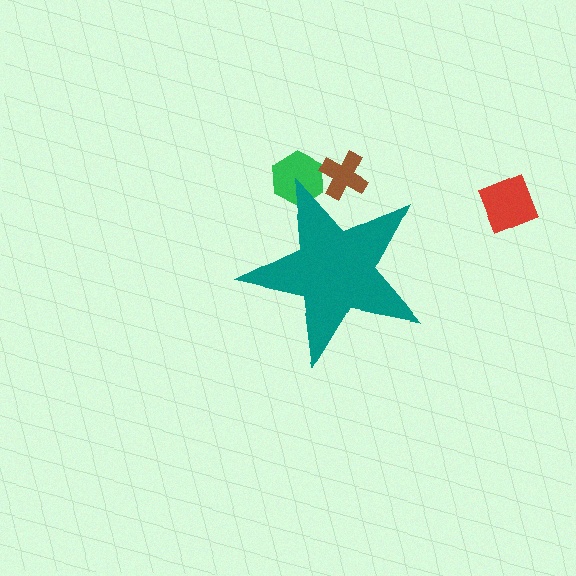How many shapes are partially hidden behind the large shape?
2 shapes are partially hidden.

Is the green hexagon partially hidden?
Yes, the green hexagon is partially hidden behind the teal star.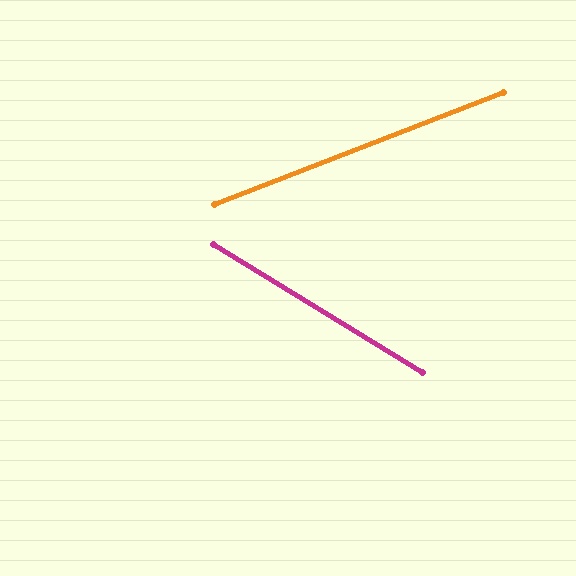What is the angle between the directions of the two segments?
Approximately 53 degrees.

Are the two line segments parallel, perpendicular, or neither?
Neither parallel nor perpendicular — they differ by about 53°.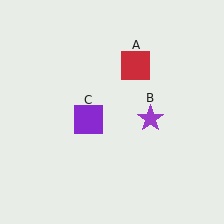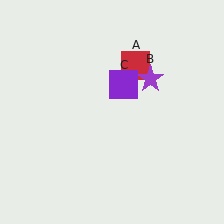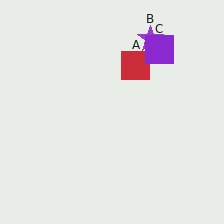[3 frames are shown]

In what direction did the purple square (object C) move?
The purple square (object C) moved up and to the right.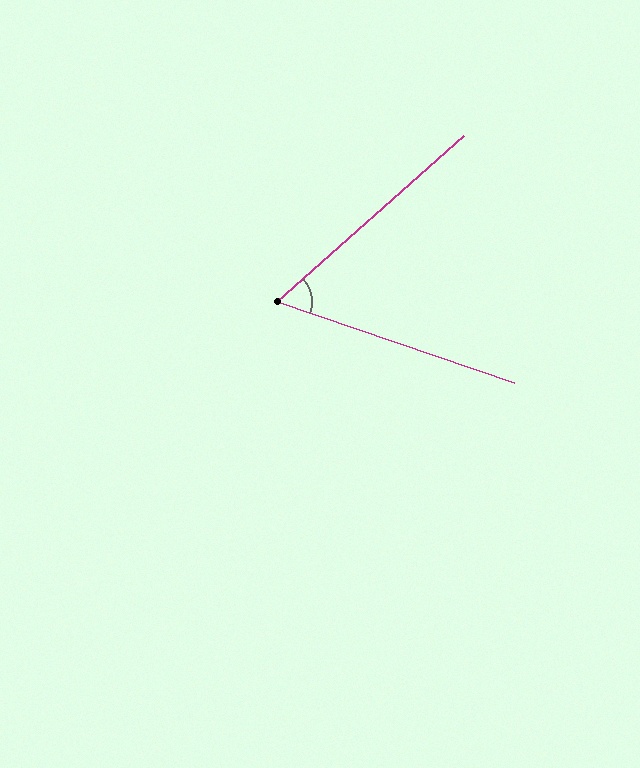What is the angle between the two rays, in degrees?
Approximately 60 degrees.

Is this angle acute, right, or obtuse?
It is acute.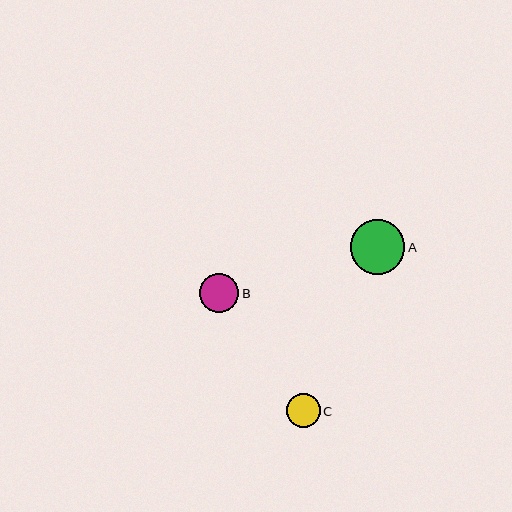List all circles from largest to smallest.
From largest to smallest: A, B, C.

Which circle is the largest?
Circle A is the largest with a size of approximately 54 pixels.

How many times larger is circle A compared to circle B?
Circle A is approximately 1.4 times the size of circle B.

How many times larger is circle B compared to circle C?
Circle B is approximately 1.1 times the size of circle C.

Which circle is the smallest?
Circle C is the smallest with a size of approximately 34 pixels.